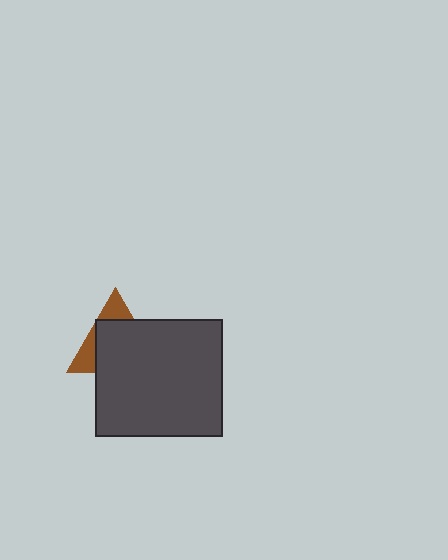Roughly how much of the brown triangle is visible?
A small part of it is visible (roughly 32%).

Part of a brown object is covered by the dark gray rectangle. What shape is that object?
It is a triangle.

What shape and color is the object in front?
The object in front is a dark gray rectangle.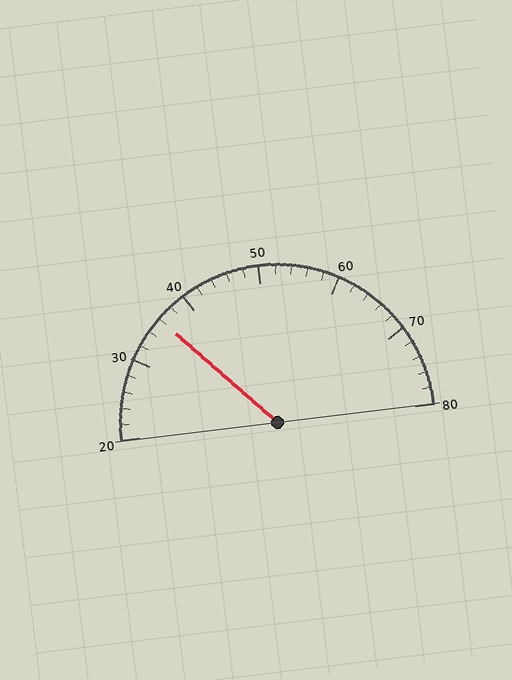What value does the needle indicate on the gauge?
The needle indicates approximately 36.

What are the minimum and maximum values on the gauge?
The gauge ranges from 20 to 80.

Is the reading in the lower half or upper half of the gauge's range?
The reading is in the lower half of the range (20 to 80).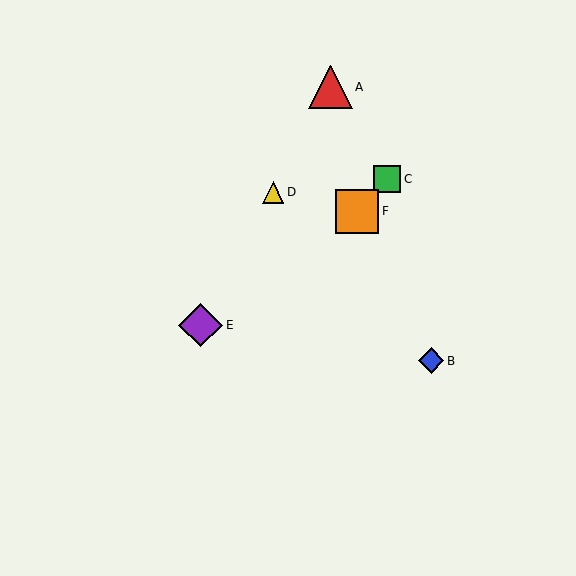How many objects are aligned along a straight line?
3 objects (A, D, E) are aligned along a straight line.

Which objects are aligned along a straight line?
Objects A, D, E are aligned along a straight line.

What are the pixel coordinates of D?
Object D is at (273, 192).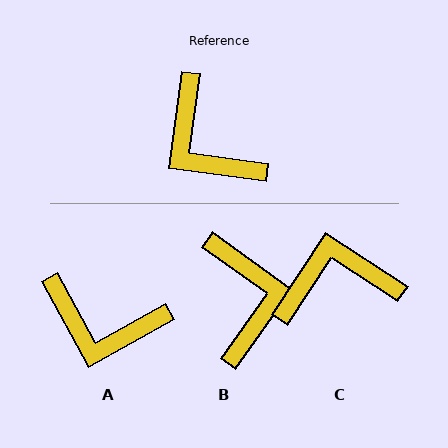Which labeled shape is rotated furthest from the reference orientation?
B, about 152 degrees away.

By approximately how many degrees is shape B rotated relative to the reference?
Approximately 152 degrees counter-clockwise.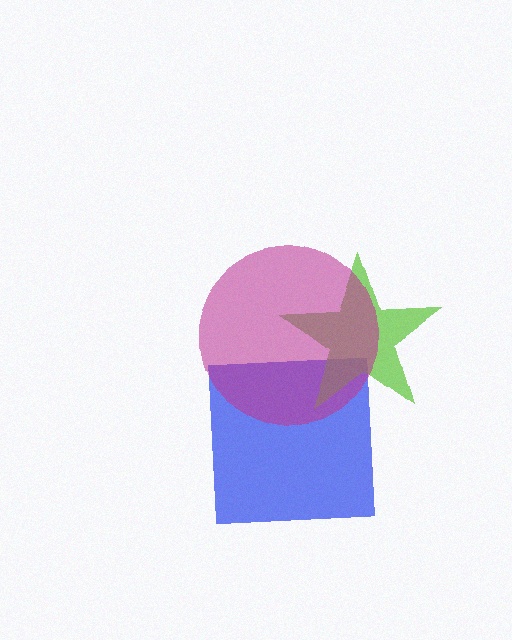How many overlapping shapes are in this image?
There are 3 overlapping shapes in the image.